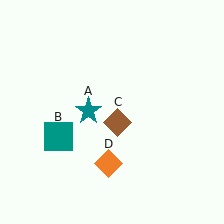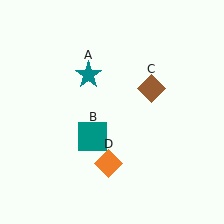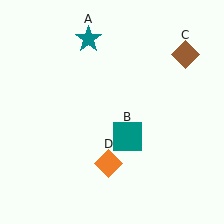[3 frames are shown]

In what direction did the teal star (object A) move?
The teal star (object A) moved up.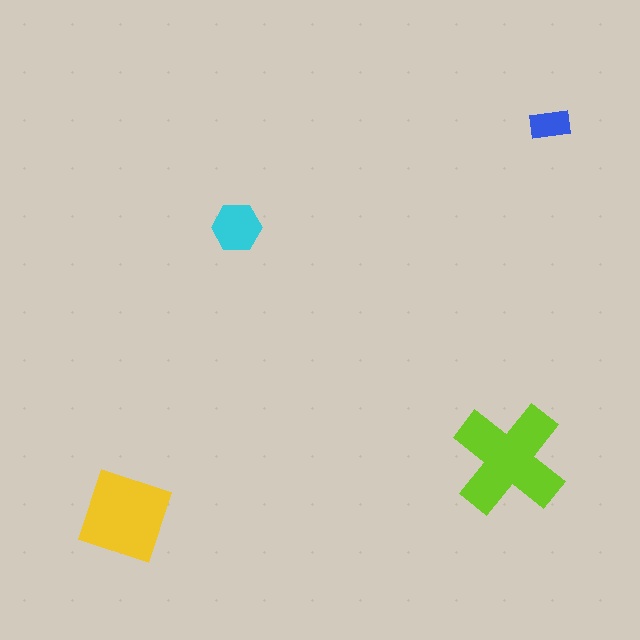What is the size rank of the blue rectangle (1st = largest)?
4th.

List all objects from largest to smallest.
The lime cross, the yellow diamond, the cyan hexagon, the blue rectangle.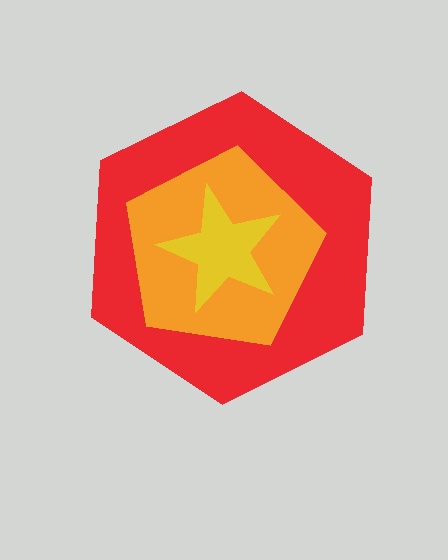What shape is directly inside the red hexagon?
The orange pentagon.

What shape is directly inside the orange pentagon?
The yellow star.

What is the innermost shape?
The yellow star.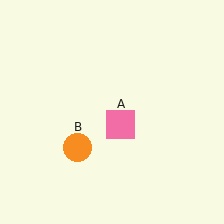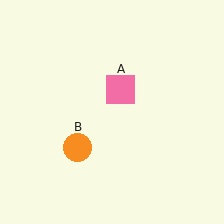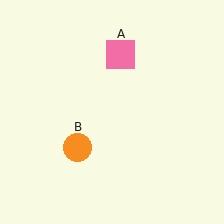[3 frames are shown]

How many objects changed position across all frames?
1 object changed position: pink square (object A).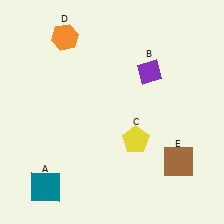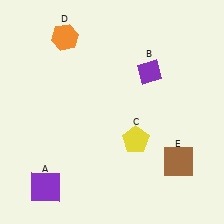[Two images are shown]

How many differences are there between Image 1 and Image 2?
There is 1 difference between the two images.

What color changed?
The square (A) changed from teal in Image 1 to purple in Image 2.